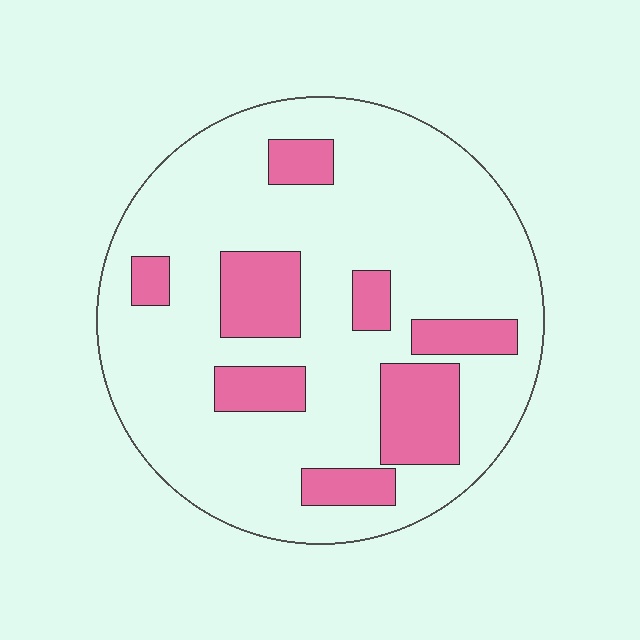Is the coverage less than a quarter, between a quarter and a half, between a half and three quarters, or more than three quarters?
Less than a quarter.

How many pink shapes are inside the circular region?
8.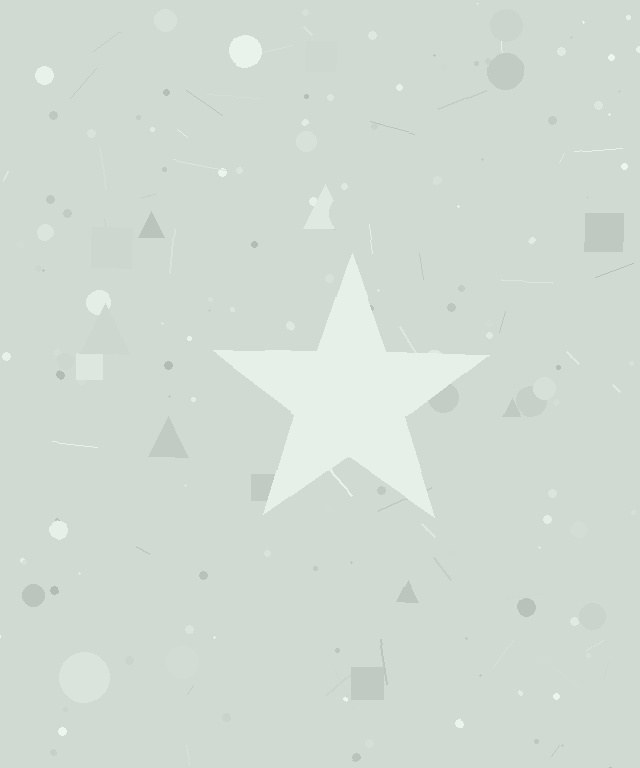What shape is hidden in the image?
A star is hidden in the image.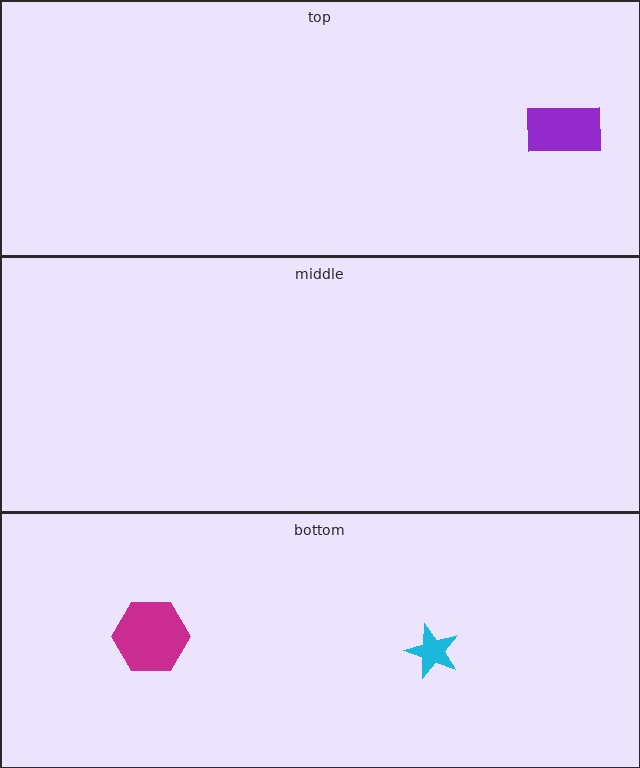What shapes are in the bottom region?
The magenta hexagon, the cyan star.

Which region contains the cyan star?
The bottom region.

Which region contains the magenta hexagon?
The bottom region.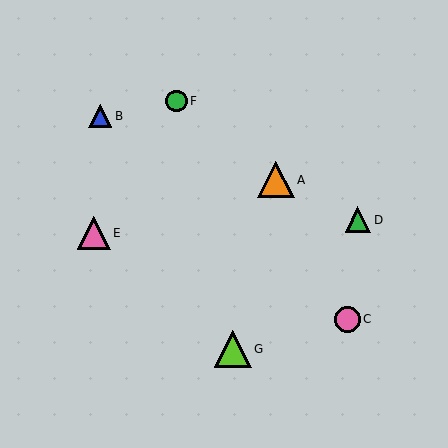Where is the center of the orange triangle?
The center of the orange triangle is at (276, 180).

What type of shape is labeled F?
Shape F is a green circle.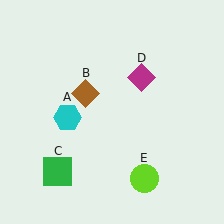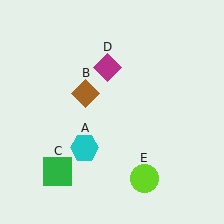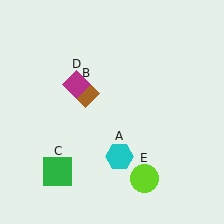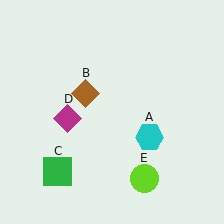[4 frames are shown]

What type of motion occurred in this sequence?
The cyan hexagon (object A), magenta diamond (object D) rotated counterclockwise around the center of the scene.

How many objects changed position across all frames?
2 objects changed position: cyan hexagon (object A), magenta diamond (object D).